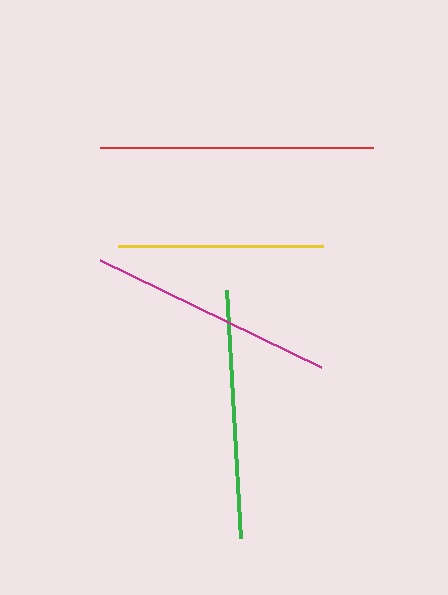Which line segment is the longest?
The red line is the longest at approximately 274 pixels.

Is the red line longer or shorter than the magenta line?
The red line is longer than the magenta line.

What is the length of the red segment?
The red segment is approximately 274 pixels long.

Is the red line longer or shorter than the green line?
The red line is longer than the green line.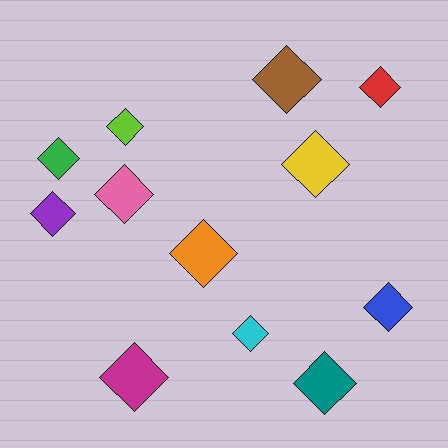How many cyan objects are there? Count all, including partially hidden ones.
There is 1 cyan object.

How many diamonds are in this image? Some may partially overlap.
There are 12 diamonds.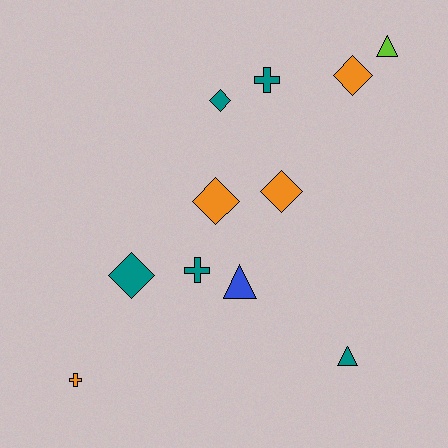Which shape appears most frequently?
Diamond, with 5 objects.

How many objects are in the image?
There are 11 objects.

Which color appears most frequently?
Teal, with 5 objects.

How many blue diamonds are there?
There are no blue diamonds.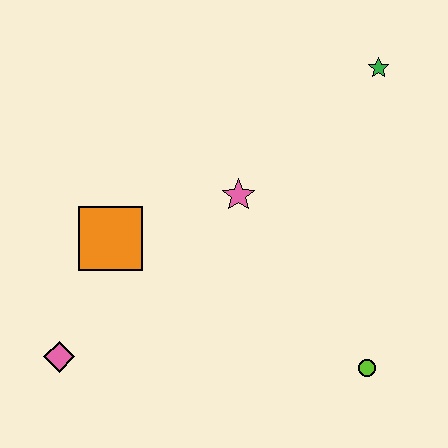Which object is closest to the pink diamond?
The orange square is closest to the pink diamond.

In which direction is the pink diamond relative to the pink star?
The pink diamond is to the left of the pink star.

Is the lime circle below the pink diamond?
Yes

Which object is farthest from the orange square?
The green star is farthest from the orange square.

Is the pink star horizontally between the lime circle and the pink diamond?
Yes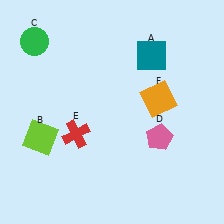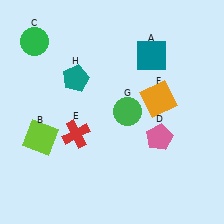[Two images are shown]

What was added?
A green circle (G), a teal pentagon (H) were added in Image 2.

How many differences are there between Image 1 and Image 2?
There are 2 differences between the two images.